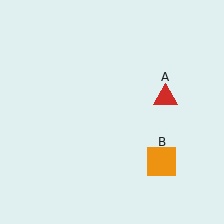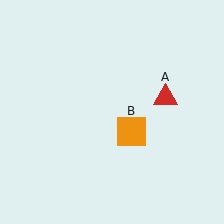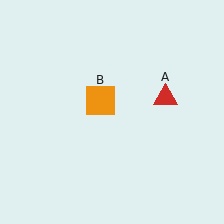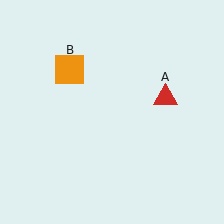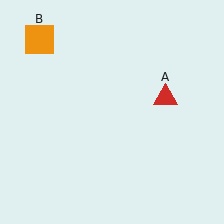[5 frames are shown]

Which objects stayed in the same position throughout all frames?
Red triangle (object A) remained stationary.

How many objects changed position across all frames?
1 object changed position: orange square (object B).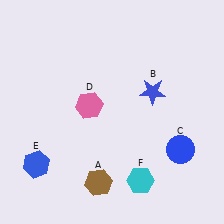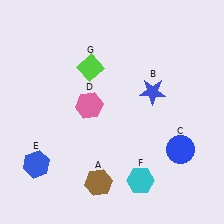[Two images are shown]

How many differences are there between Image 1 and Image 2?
There is 1 difference between the two images.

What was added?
A lime diamond (G) was added in Image 2.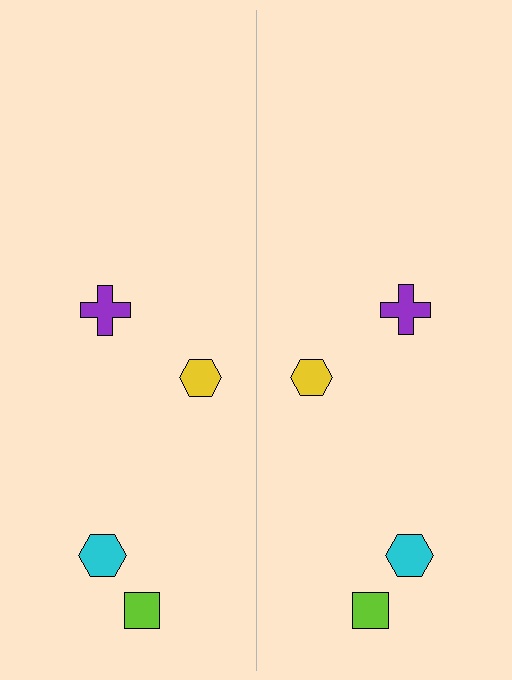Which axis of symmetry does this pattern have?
The pattern has a vertical axis of symmetry running through the center of the image.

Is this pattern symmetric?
Yes, this pattern has bilateral (reflection) symmetry.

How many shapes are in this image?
There are 8 shapes in this image.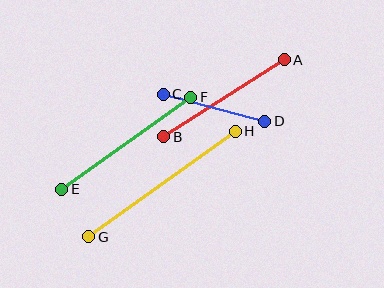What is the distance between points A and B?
The distance is approximately 143 pixels.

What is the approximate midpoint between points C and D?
The midpoint is at approximately (214, 108) pixels.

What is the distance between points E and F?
The distance is approximately 159 pixels.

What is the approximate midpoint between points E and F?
The midpoint is at approximately (126, 143) pixels.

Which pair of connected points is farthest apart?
Points G and H are farthest apart.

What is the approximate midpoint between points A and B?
The midpoint is at approximately (224, 98) pixels.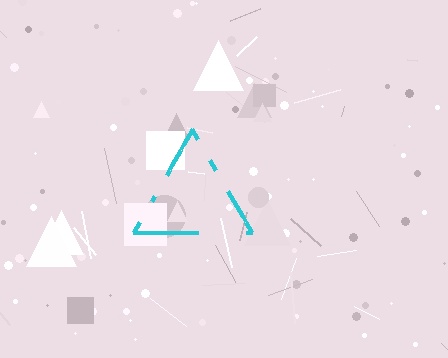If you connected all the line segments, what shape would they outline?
They would outline a triangle.